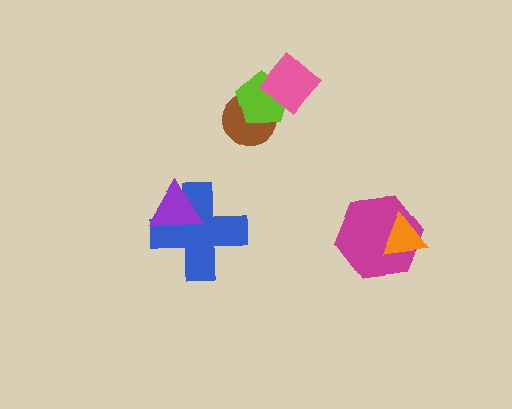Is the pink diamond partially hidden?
No, no other shape covers it.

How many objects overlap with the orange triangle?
1 object overlaps with the orange triangle.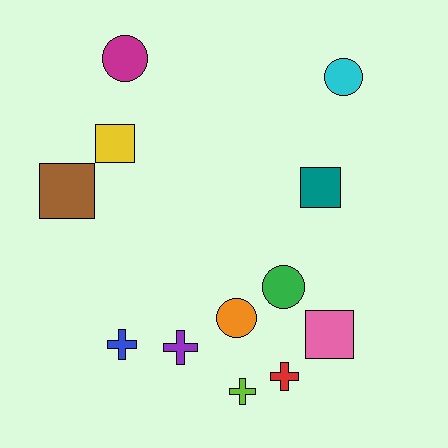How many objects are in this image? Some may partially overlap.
There are 12 objects.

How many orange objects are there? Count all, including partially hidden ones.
There is 1 orange object.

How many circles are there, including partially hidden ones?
There are 4 circles.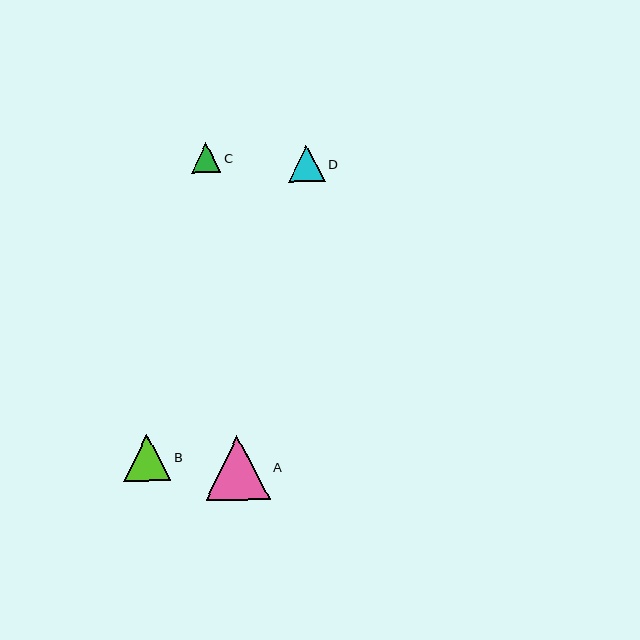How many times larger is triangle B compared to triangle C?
Triangle B is approximately 1.6 times the size of triangle C.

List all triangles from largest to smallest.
From largest to smallest: A, B, D, C.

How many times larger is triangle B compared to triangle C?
Triangle B is approximately 1.6 times the size of triangle C.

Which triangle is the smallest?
Triangle C is the smallest with a size of approximately 29 pixels.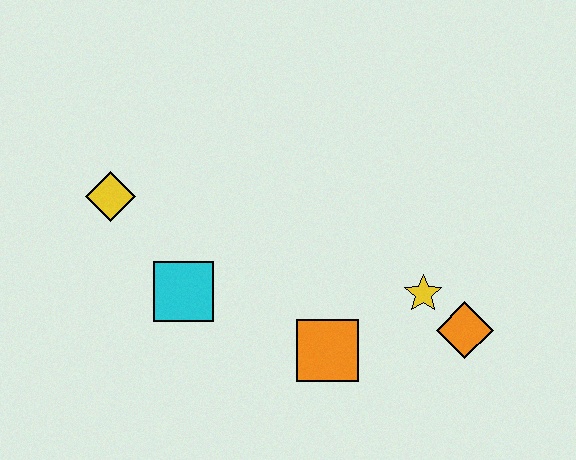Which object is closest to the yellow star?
The orange diamond is closest to the yellow star.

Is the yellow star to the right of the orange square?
Yes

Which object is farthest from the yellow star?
The yellow diamond is farthest from the yellow star.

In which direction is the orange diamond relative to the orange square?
The orange diamond is to the right of the orange square.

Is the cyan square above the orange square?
Yes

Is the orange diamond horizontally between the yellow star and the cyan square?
No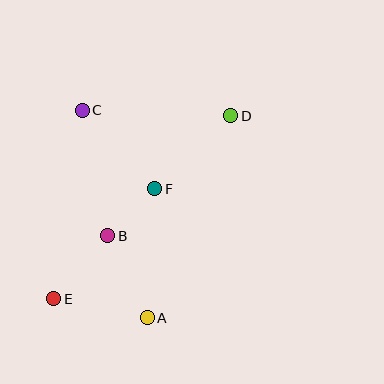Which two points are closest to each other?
Points B and F are closest to each other.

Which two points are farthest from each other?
Points D and E are farthest from each other.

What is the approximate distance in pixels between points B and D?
The distance between B and D is approximately 172 pixels.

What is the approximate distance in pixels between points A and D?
The distance between A and D is approximately 218 pixels.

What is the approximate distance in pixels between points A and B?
The distance between A and B is approximately 91 pixels.